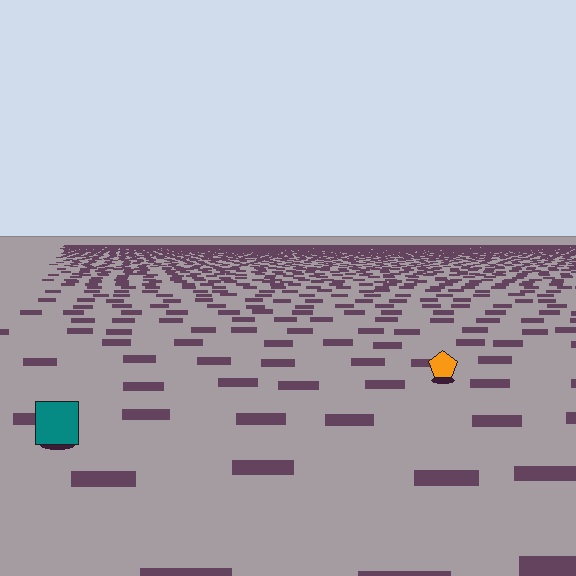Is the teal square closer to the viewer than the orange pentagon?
Yes. The teal square is closer — you can tell from the texture gradient: the ground texture is coarser near it.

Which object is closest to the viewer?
The teal square is closest. The texture marks near it are larger and more spread out.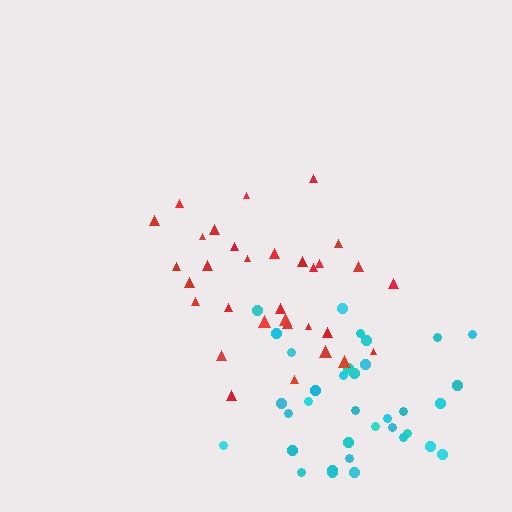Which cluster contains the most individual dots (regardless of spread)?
Cyan (35).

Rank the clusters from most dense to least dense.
cyan, red.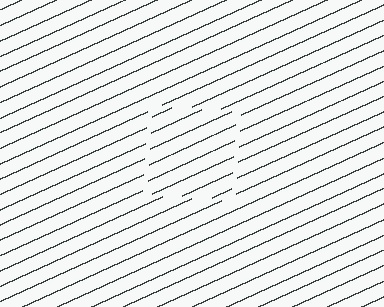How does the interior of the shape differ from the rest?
The interior of the shape contains the same grating, shifted by half a period — the contour is defined by the phase discontinuity where line-ends from the inner and outer gratings abut.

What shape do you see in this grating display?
An illusory square. The interior of the shape contains the same grating, shifted by half a period — the contour is defined by the phase discontinuity where line-ends from the inner and outer gratings abut.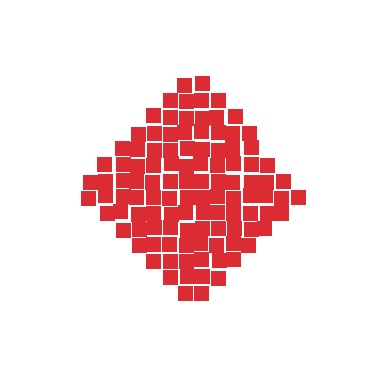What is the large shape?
The large shape is a diamond.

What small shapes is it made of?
It is made of small squares.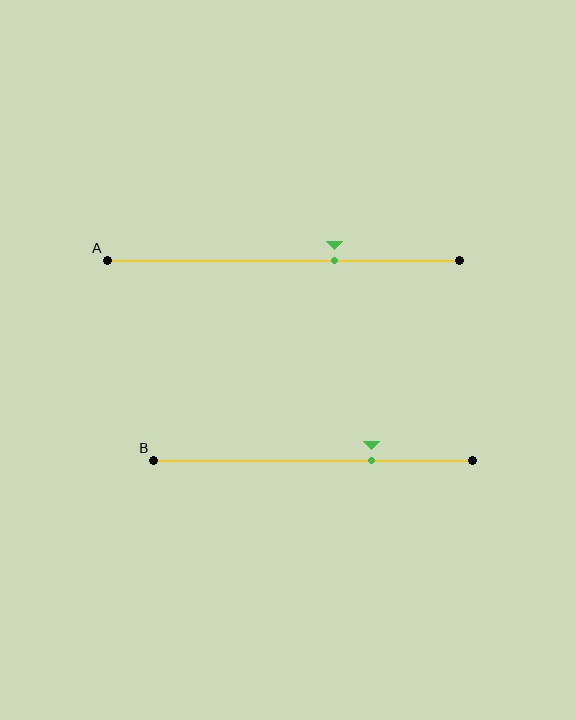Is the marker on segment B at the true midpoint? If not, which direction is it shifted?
No, the marker on segment B is shifted to the right by about 18% of the segment length.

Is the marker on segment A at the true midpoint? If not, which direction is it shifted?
No, the marker on segment A is shifted to the right by about 14% of the segment length.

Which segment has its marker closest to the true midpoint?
Segment A has its marker closest to the true midpoint.